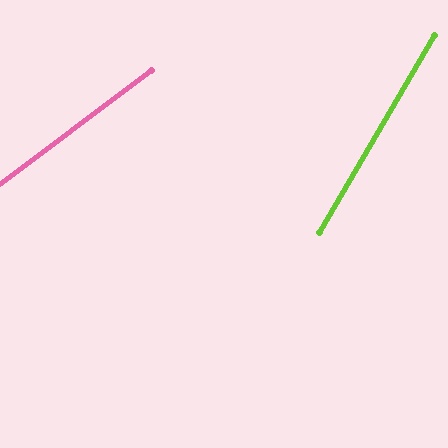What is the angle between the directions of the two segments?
Approximately 23 degrees.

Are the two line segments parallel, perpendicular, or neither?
Neither parallel nor perpendicular — they differ by about 23°.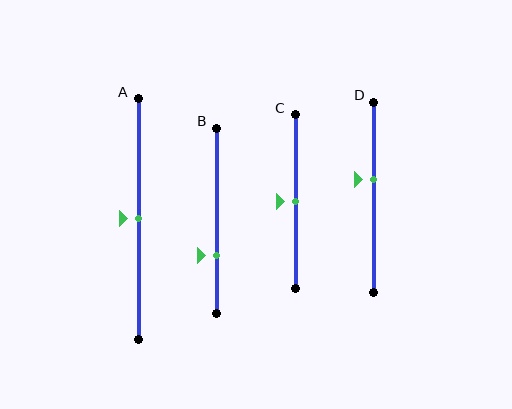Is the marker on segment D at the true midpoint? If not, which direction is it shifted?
No, the marker on segment D is shifted upward by about 10% of the segment length.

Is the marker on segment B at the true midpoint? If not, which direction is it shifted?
No, the marker on segment B is shifted downward by about 18% of the segment length.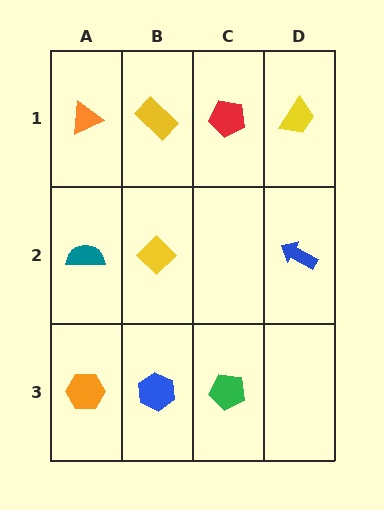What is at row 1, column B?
A yellow rectangle.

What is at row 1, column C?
A red pentagon.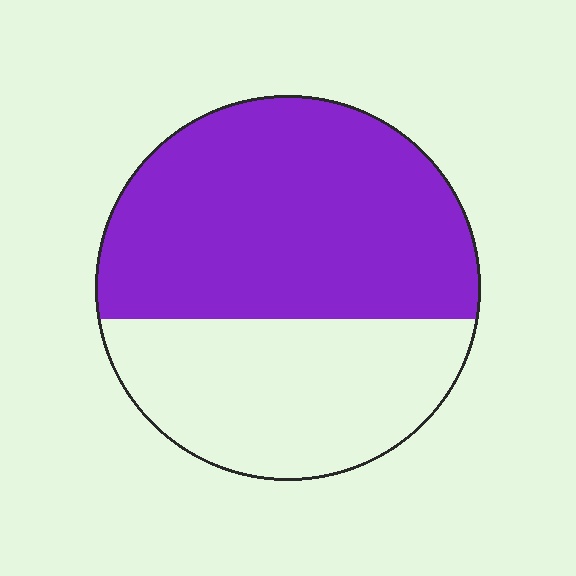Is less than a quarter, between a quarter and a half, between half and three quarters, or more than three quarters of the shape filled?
Between half and three quarters.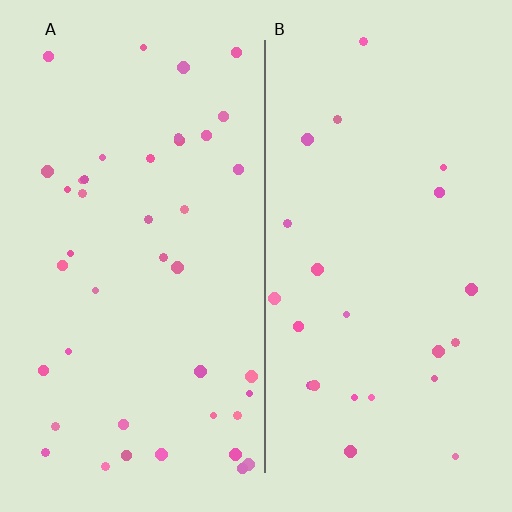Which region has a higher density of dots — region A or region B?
A (the left).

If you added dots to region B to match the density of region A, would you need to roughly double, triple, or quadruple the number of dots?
Approximately double.